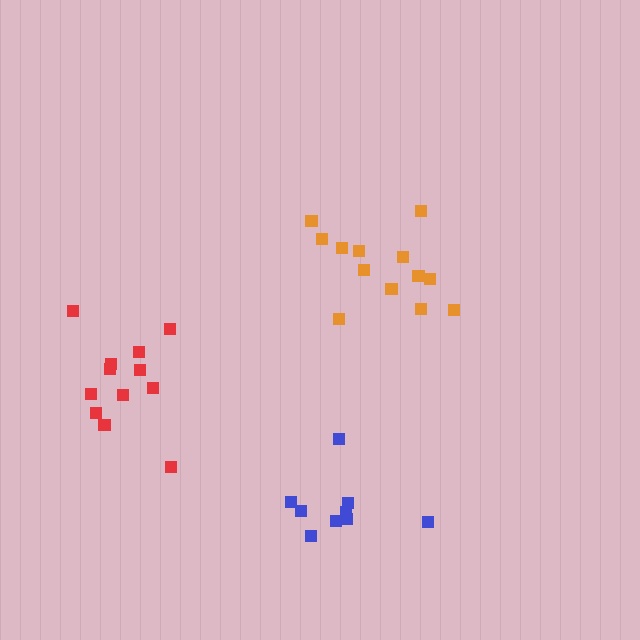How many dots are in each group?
Group 1: 13 dots, Group 2: 9 dots, Group 3: 12 dots (34 total).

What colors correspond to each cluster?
The clusters are colored: orange, blue, red.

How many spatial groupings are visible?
There are 3 spatial groupings.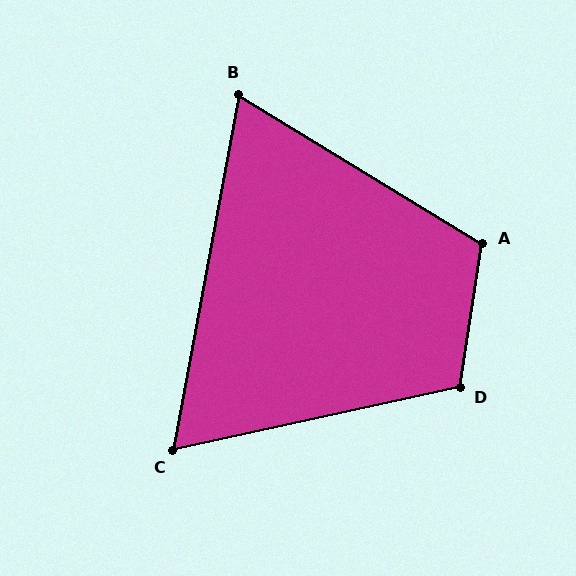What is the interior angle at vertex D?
Approximately 111 degrees (obtuse).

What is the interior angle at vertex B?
Approximately 69 degrees (acute).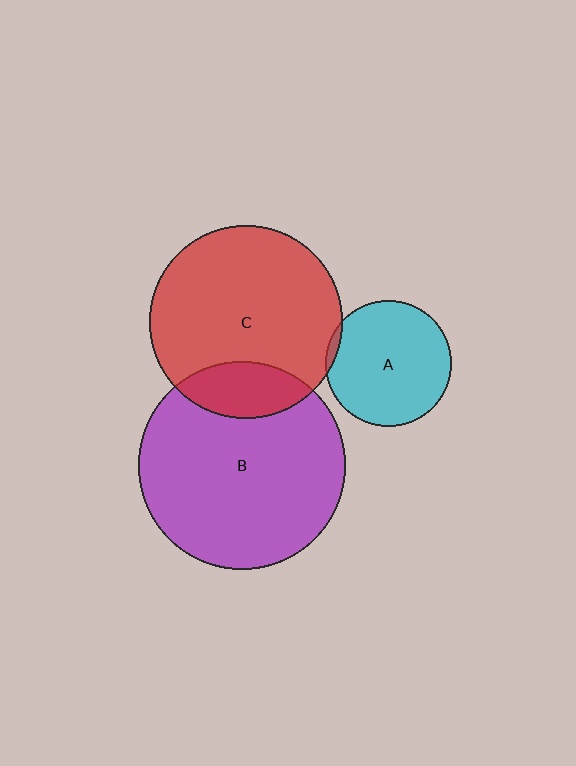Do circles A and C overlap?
Yes.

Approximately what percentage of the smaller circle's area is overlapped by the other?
Approximately 5%.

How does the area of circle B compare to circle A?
Approximately 2.7 times.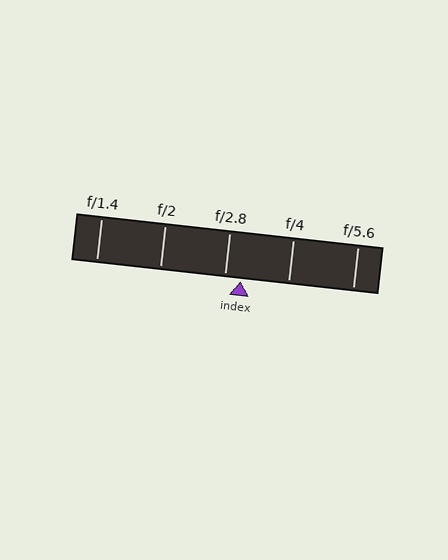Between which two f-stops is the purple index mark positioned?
The index mark is between f/2.8 and f/4.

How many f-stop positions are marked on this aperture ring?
There are 5 f-stop positions marked.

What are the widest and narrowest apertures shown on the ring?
The widest aperture shown is f/1.4 and the narrowest is f/5.6.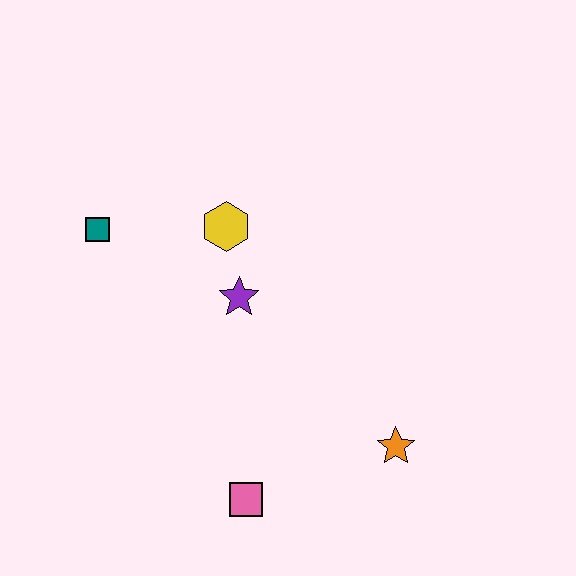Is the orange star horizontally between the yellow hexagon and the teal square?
No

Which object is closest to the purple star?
The yellow hexagon is closest to the purple star.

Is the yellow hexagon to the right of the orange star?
No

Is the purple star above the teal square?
No